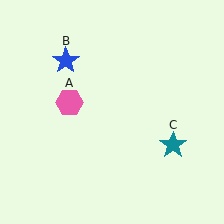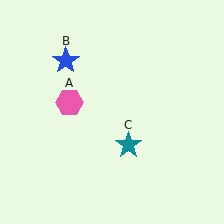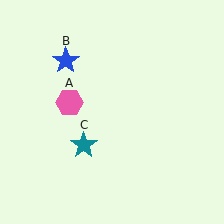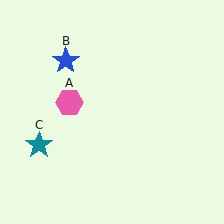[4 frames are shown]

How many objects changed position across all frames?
1 object changed position: teal star (object C).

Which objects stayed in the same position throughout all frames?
Pink hexagon (object A) and blue star (object B) remained stationary.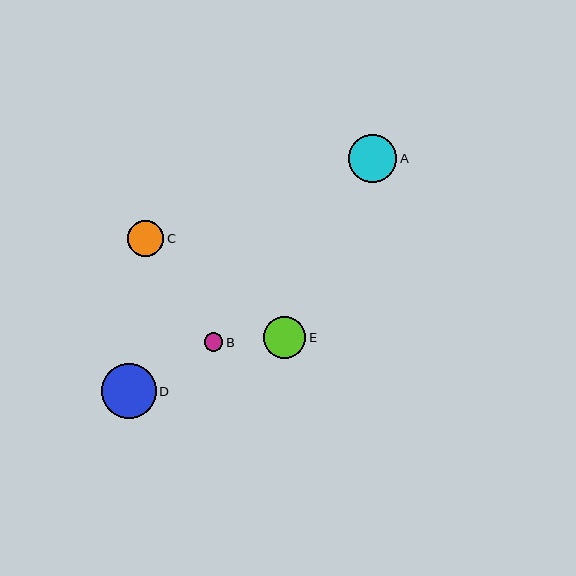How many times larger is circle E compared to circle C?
Circle E is approximately 1.2 times the size of circle C.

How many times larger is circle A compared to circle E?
Circle A is approximately 1.1 times the size of circle E.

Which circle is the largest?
Circle D is the largest with a size of approximately 55 pixels.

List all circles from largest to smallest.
From largest to smallest: D, A, E, C, B.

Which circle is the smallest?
Circle B is the smallest with a size of approximately 18 pixels.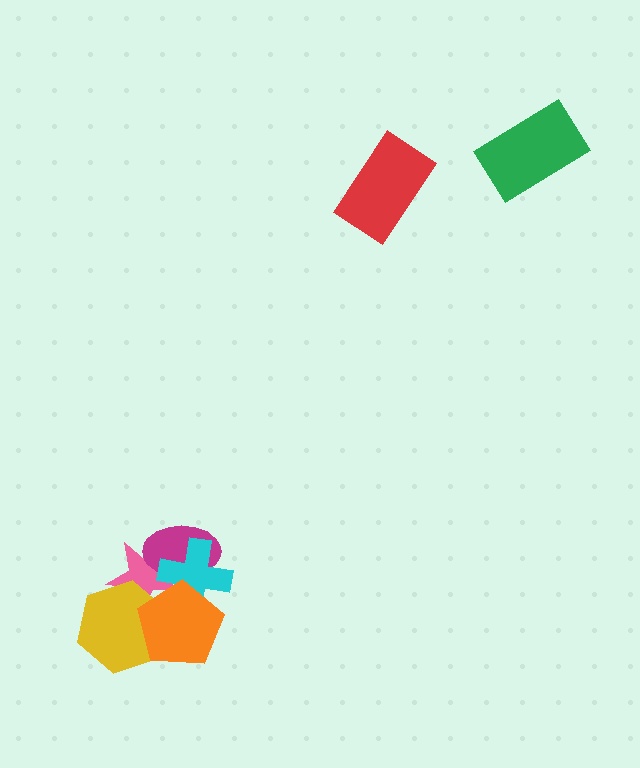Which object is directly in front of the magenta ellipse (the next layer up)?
The cyan cross is directly in front of the magenta ellipse.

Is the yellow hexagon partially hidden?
Yes, it is partially covered by another shape.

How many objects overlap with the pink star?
4 objects overlap with the pink star.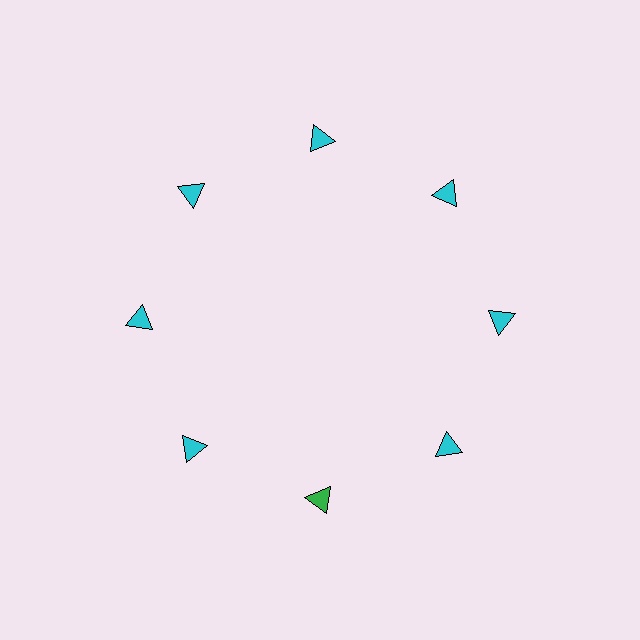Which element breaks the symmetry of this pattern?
The green triangle at roughly the 6 o'clock position breaks the symmetry. All other shapes are cyan triangles.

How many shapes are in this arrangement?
There are 8 shapes arranged in a ring pattern.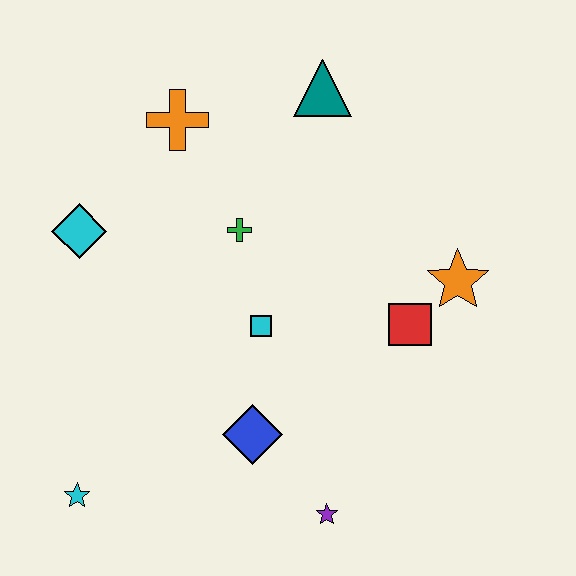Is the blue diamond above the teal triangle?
No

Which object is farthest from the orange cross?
The purple star is farthest from the orange cross.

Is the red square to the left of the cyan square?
No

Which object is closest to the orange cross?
The green cross is closest to the orange cross.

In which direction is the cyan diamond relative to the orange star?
The cyan diamond is to the left of the orange star.